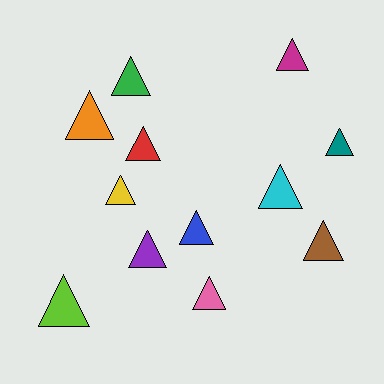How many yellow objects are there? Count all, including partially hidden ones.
There is 1 yellow object.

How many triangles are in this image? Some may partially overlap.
There are 12 triangles.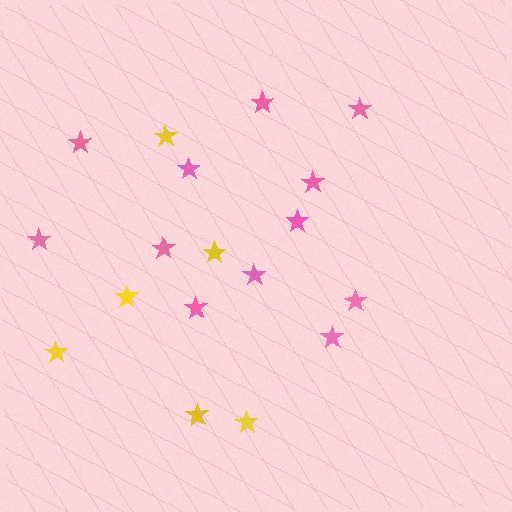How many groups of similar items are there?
There are 2 groups: one group of yellow stars (6) and one group of pink stars (12).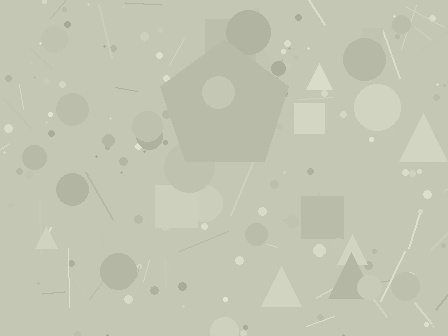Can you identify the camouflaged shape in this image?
The camouflaged shape is a pentagon.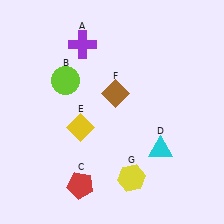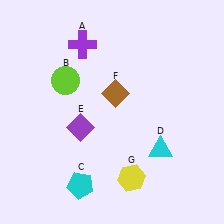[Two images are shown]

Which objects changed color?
C changed from red to cyan. E changed from yellow to purple.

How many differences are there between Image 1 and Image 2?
There are 2 differences between the two images.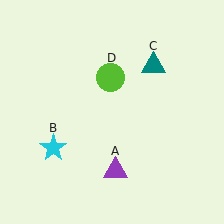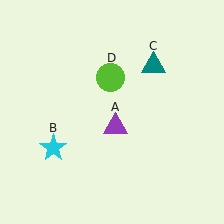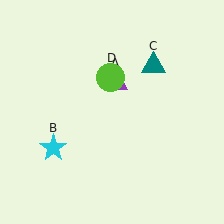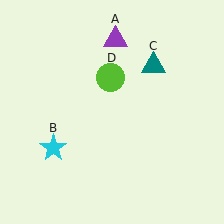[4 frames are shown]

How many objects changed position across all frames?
1 object changed position: purple triangle (object A).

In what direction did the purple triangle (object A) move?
The purple triangle (object A) moved up.